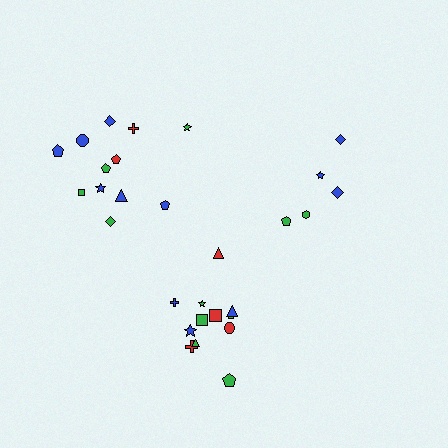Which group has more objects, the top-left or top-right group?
The top-left group.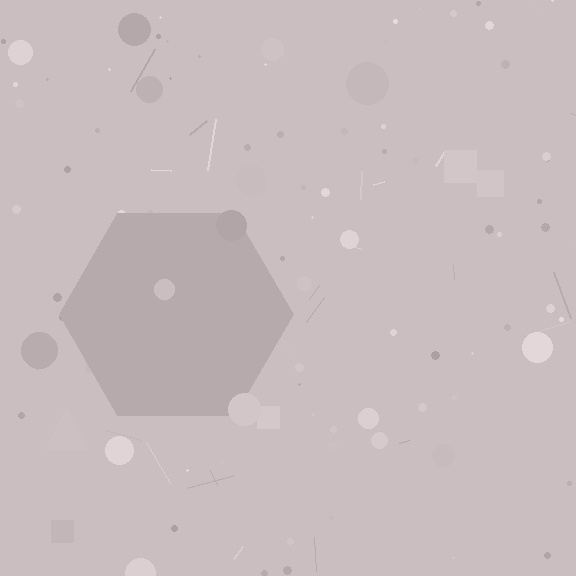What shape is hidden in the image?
A hexagon is hidden in the image.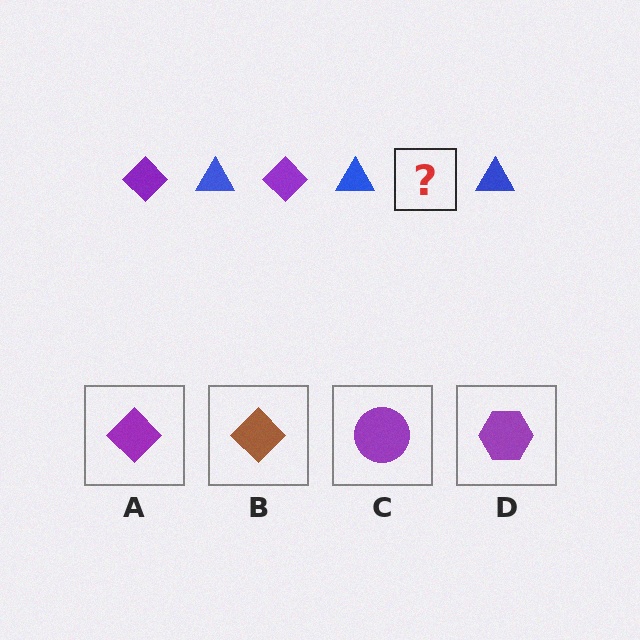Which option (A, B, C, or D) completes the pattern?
A.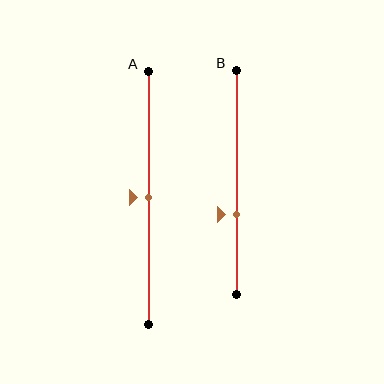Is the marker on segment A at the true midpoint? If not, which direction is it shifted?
Yes, the marker on segment A is at the true midpoint.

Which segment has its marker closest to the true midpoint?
Segment A has its marker closest to the true midpoint.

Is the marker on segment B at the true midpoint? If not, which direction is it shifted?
No, the marker on segment B is shifted downward by about 14% of the segment length.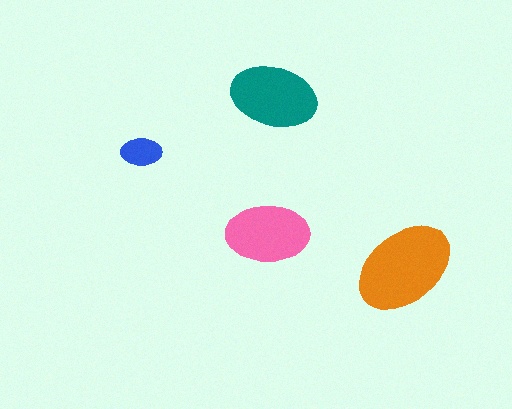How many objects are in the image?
There are 4 objects in the image.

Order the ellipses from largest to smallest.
the orange one, the teal one, the pink one, the blue one.